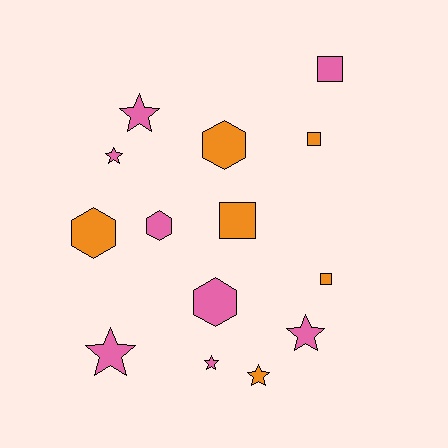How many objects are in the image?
There are 14 objects.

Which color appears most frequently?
Pink, with 8 objects.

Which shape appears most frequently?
Star, with 6 objects.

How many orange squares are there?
There are 3 orange squares.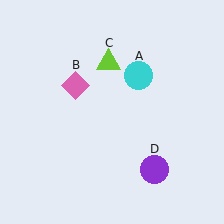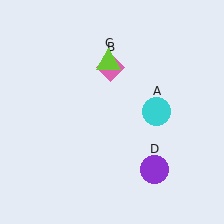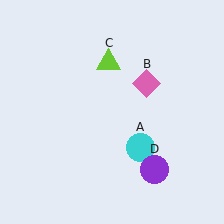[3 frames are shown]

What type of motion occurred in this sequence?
The cyan circle (object A), pink diamond (object B) rotated clockwise around the center of the scene.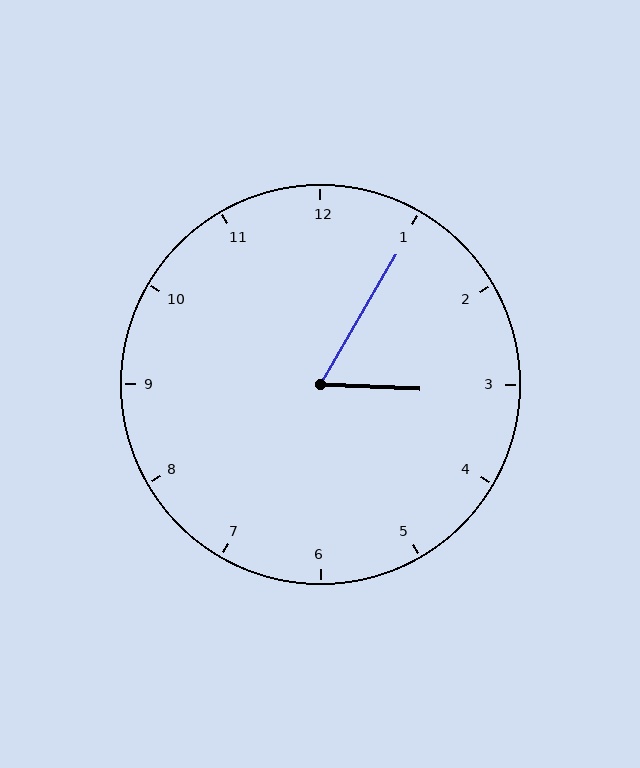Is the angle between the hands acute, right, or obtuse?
It is acute.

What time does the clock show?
3:05.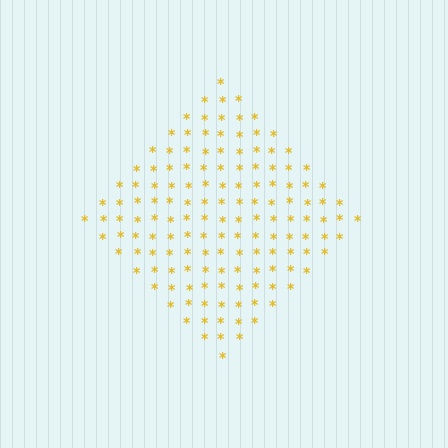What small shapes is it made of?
It is made of small asterisks.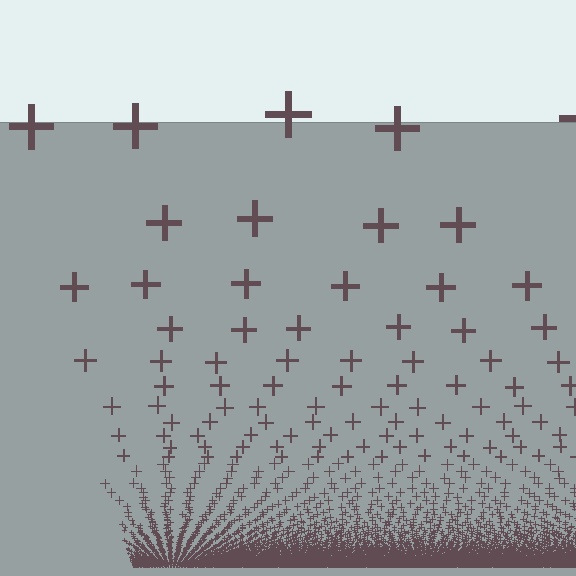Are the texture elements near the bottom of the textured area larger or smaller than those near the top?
Smaller. The gradient is inverted — elements near the bottom are smaller and denser.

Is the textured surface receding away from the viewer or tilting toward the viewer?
The surface appears to tilt toward the viewer. Texture elements get larger and sparser toward the top.